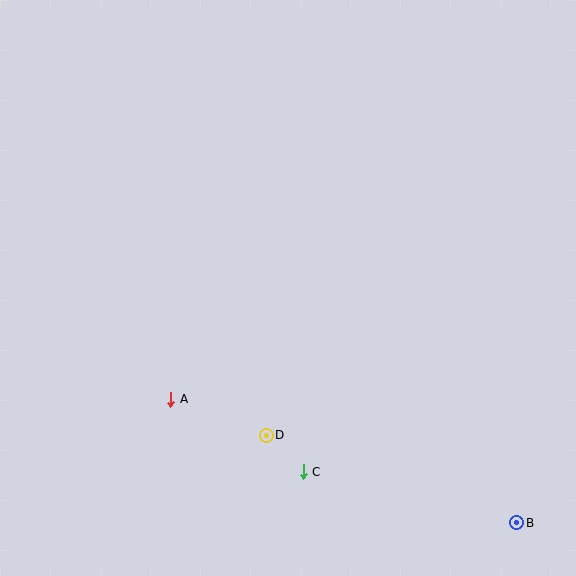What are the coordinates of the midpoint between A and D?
The midpoint between A and D is at (218, 417).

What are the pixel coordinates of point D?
Point D is at (266, 435).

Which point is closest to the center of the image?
Point D at (266, 435) is closest to the center.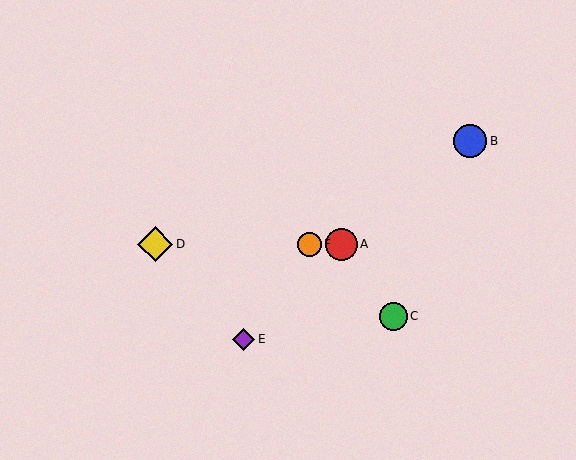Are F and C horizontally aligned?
No, F is at y≈244 and C is at y≈316.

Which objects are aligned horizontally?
Objects A, D, F are aligned horizontally.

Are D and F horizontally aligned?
Yes, both are at y≈244.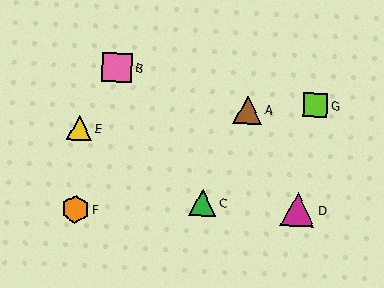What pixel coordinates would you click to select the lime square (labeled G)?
Click at (316, 105) to select the lime square G.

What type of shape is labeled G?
Shape G is a lime square.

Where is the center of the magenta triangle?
The center of the magenta triangle is at (298, 210).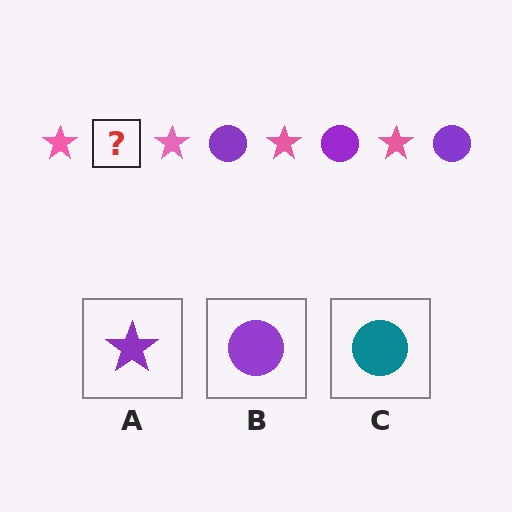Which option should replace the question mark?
Option B.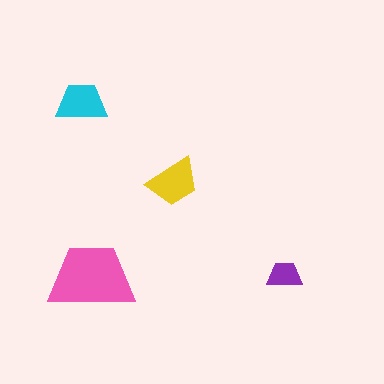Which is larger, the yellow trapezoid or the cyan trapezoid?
The yellow one.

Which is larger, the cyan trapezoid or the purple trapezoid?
The cyan one.